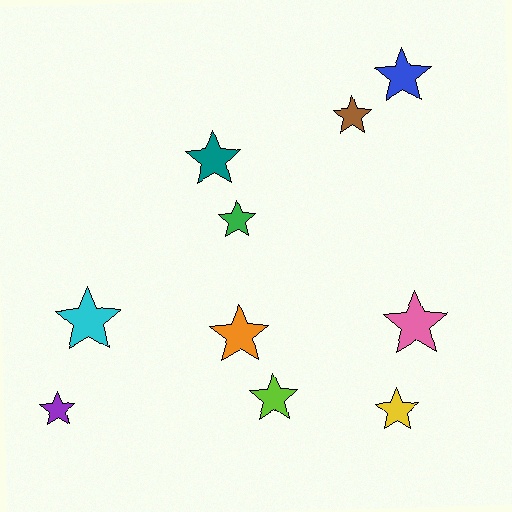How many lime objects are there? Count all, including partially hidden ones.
There is 1 lime object.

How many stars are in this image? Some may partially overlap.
There are 10 stars.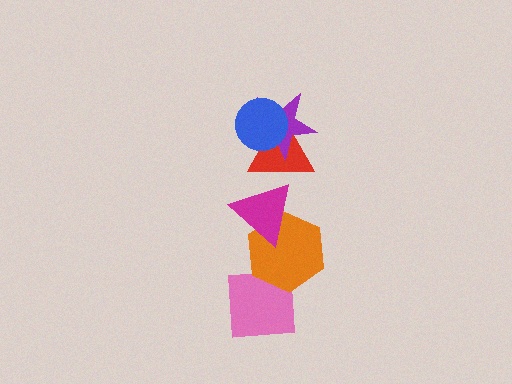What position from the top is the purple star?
The purple star is 2nd from the top.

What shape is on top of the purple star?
The blue circle is on top of the purple star.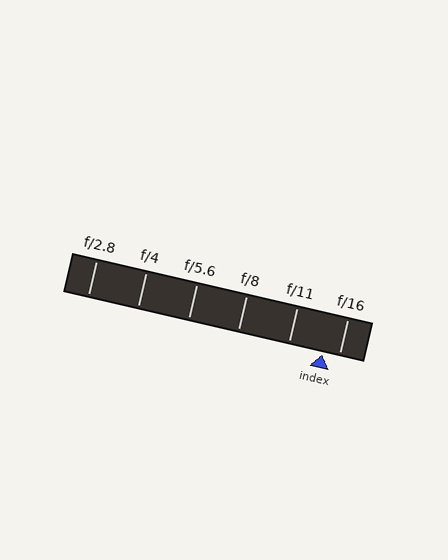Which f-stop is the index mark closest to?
The index mark is closest to f/16.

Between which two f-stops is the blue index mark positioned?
The index mark is between f/11 and f/16.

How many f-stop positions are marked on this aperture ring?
There are 6 f-stop positions marked.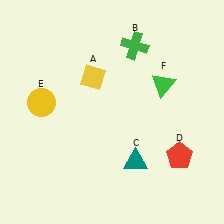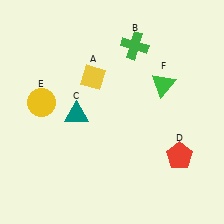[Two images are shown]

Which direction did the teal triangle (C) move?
The teal triangle (C) moved left.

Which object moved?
The teal triangle (C) moved left.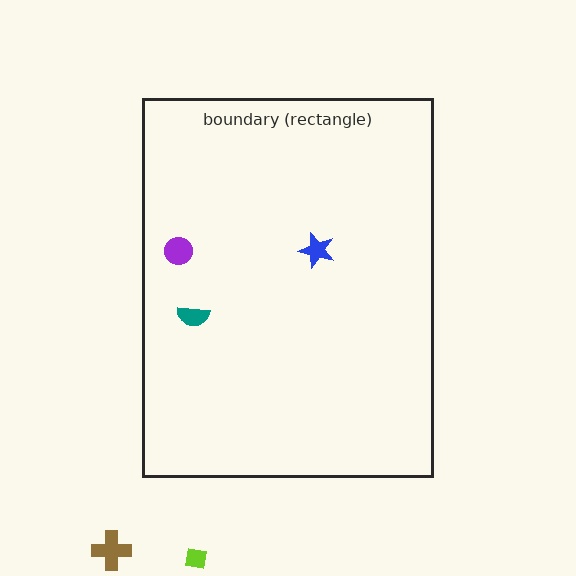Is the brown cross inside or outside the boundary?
Outside.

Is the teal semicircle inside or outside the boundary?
Inside.